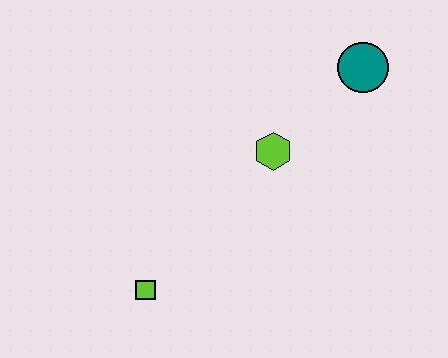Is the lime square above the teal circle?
No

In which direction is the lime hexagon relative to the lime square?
The lime hexagon is above the lime square.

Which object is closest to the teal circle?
The lime hexagon is closest to the teal circle.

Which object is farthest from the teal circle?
The lime square is farthest from the teal circle.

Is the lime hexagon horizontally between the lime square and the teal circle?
Yes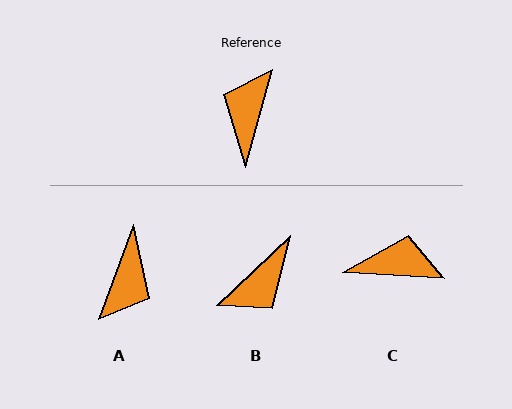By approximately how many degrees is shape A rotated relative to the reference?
Approximately 175 degrees counter-clockwise.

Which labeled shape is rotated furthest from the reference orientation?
A, about 175 degrees away.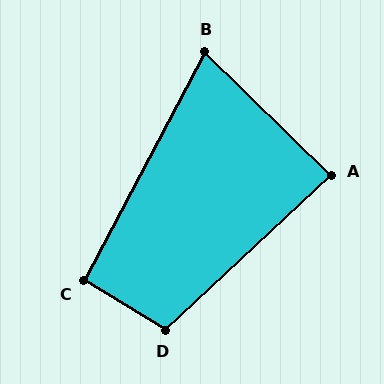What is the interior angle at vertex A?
Approximately 87 degrees (approximately right).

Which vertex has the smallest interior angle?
B, at approximately 74 degrees.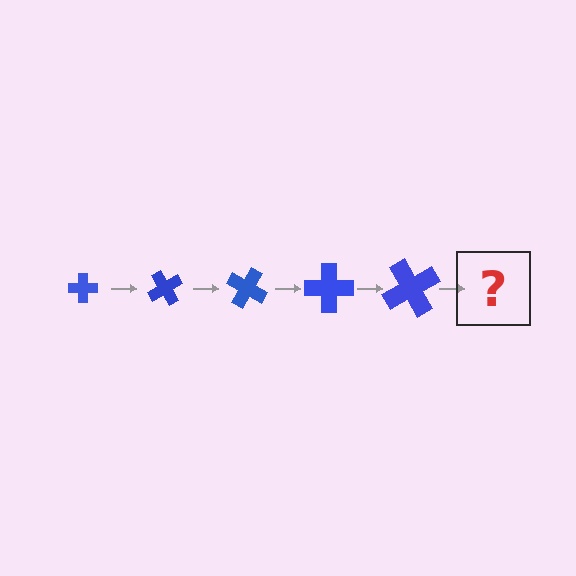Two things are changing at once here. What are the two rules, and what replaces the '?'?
The two rules are that the cross grows larger each step and it rotates 60 degrees each step. The '?' should be a cross, larger than the previous one and rotated 300 degrees from the start.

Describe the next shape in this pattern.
It should be a cross, larger than the previous one and rotated 300 degrees from the start.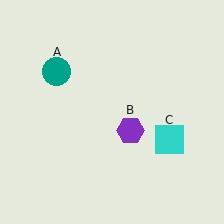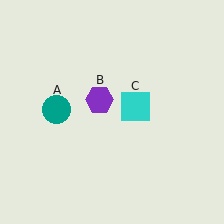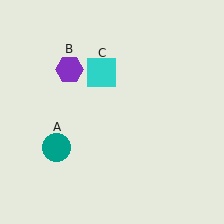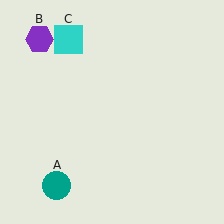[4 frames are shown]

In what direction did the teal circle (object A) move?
The teal circle (object A) moved down.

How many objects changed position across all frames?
3 objects changed position: teal circle (object A), purple hexagon (object B), cyan square (object C).